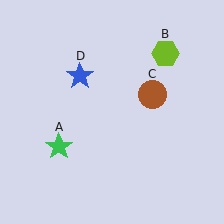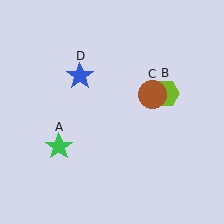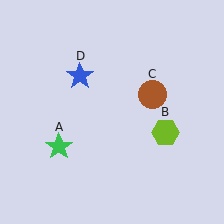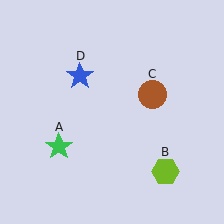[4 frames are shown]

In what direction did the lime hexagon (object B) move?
The lime hexagon (object B) moved down.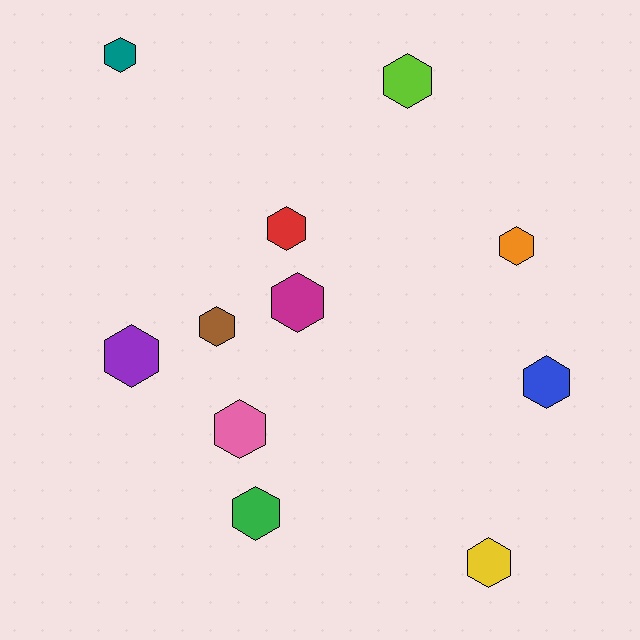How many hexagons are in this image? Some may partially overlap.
There are 11 hexagons.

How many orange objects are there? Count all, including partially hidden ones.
There is 1 orange object.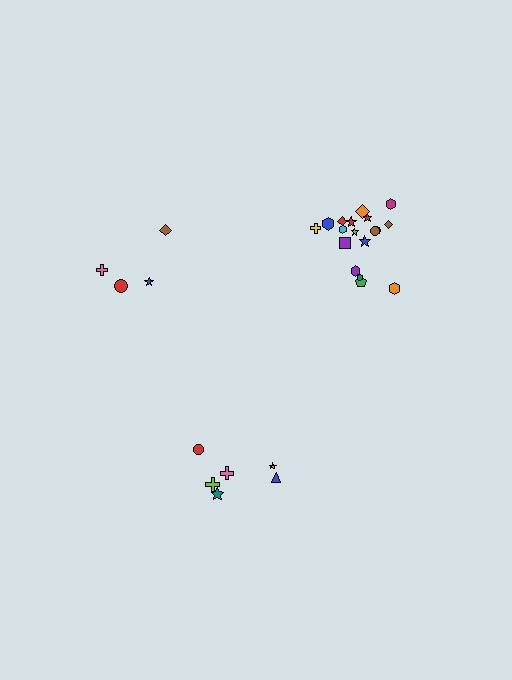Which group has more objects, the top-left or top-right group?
The top-right group.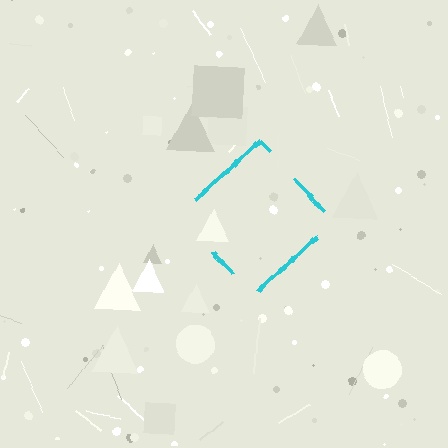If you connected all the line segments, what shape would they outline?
They would outline a diamond.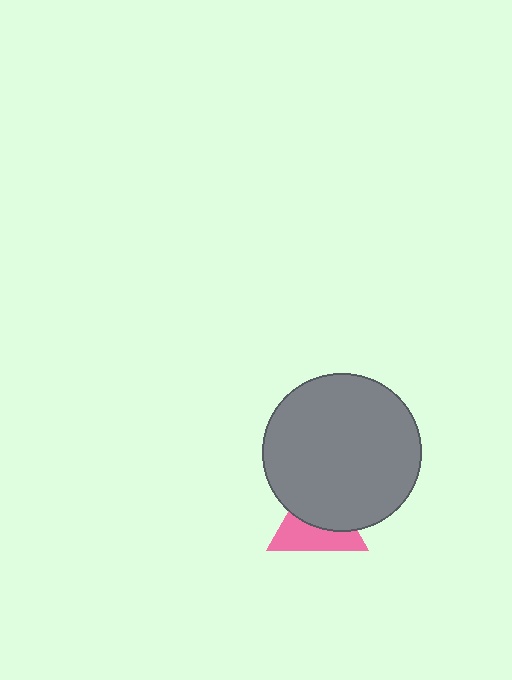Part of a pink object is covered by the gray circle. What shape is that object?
It is a triangle.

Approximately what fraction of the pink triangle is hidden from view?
Roughly 52% of the pink triangle is hidden behind the gray circle.